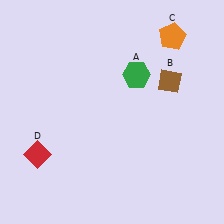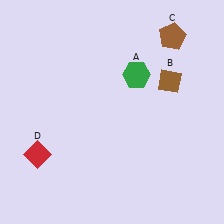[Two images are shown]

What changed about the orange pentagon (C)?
In Image 1, C is orange. In Image 2, it changed to brown.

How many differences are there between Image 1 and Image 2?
There is 1 difference between the two images.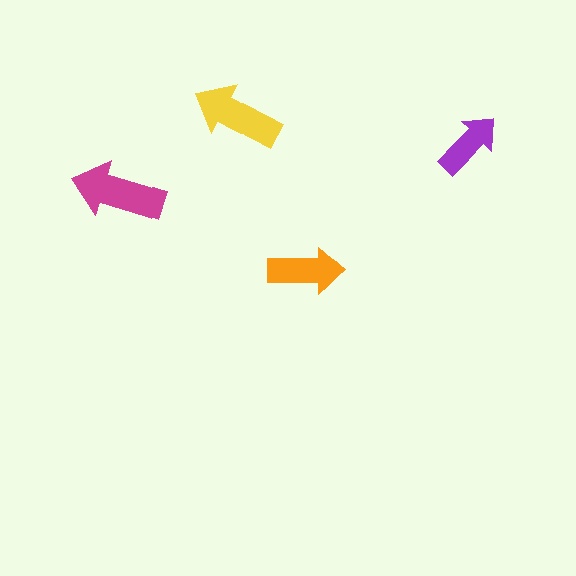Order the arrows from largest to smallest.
the magenta one, the yellow one, the orange one, the purple one.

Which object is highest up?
The yellow arrow is topmost.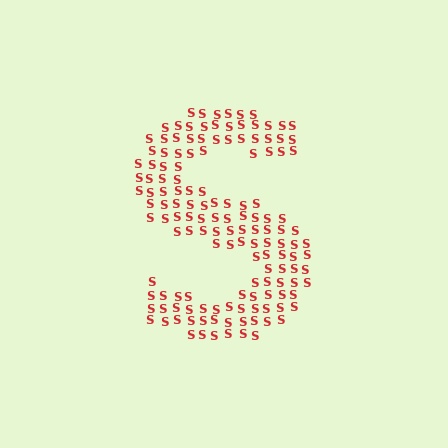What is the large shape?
The large shape is the letter S.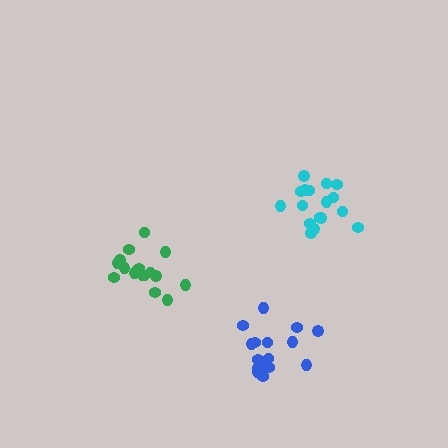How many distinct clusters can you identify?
There are 3 distinct clusters.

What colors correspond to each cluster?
The clusters are colored: green, cyan, blue.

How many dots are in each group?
Group 1: 16 dots, Group 2: 17 dots, Group 3: 16 dots (49 total).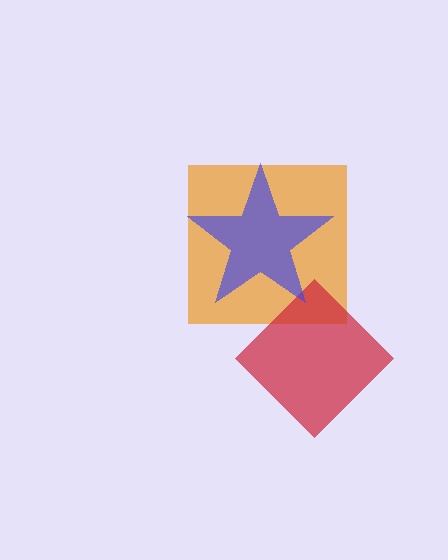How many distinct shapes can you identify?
There are 3 distinct shapes: an orange square, a red diamond, a blue star.